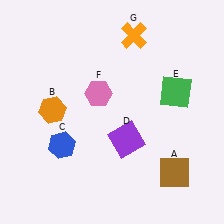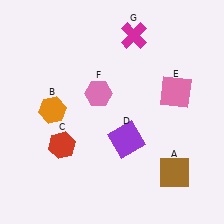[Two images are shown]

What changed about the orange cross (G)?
In Image 1, G is orange. In Image 2, it changed to magenta.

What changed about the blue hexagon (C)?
In Image 1, C is blue. In Image 2, it changed to red.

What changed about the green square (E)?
In Image 1, E is green. In Image 2, it changed to pink.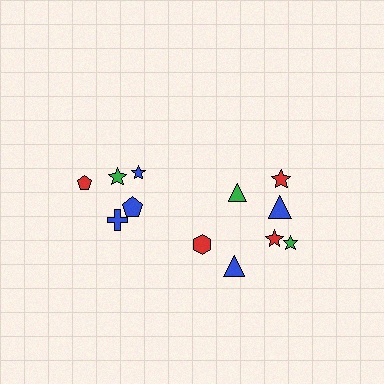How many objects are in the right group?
There are 7 objects.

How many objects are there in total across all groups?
There are 12 objects.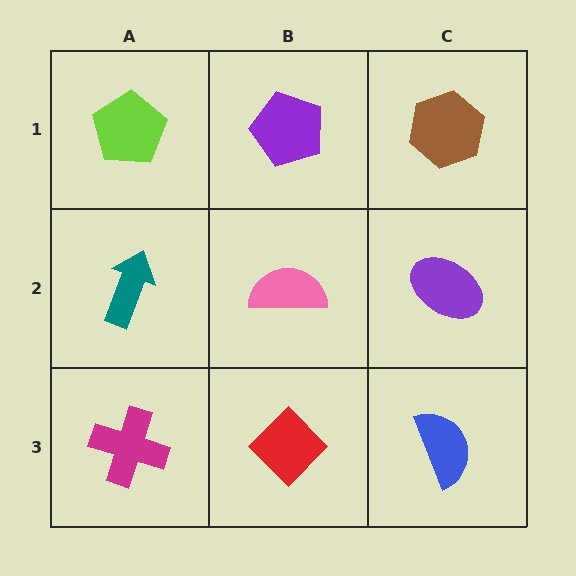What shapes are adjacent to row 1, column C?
A purple ellipse (row 2, column C), a purple pentagon (row 1, column B).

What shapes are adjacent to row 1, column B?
A pink semicircle (row 2, column B), a lime pentagon (row 1, column A), a brown hexagon (row 1, column C).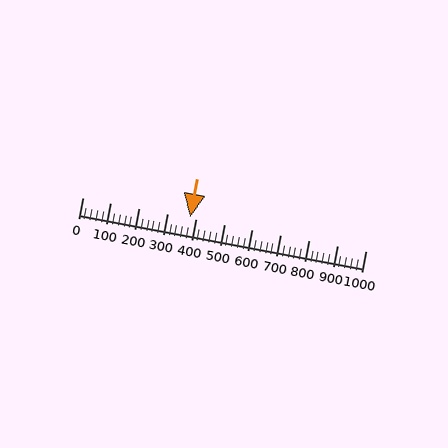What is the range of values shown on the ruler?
The ruler shows values from 0 to 1000.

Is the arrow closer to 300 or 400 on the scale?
The arrow is closer to 400.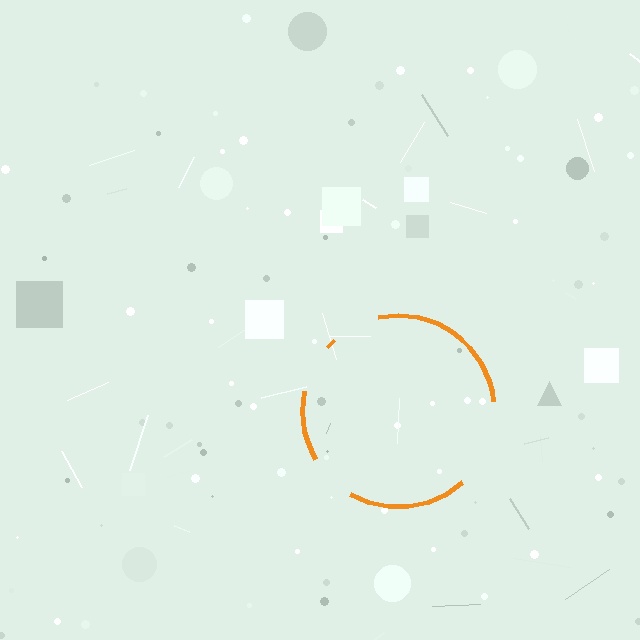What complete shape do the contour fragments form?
The contour fragments form a circle.